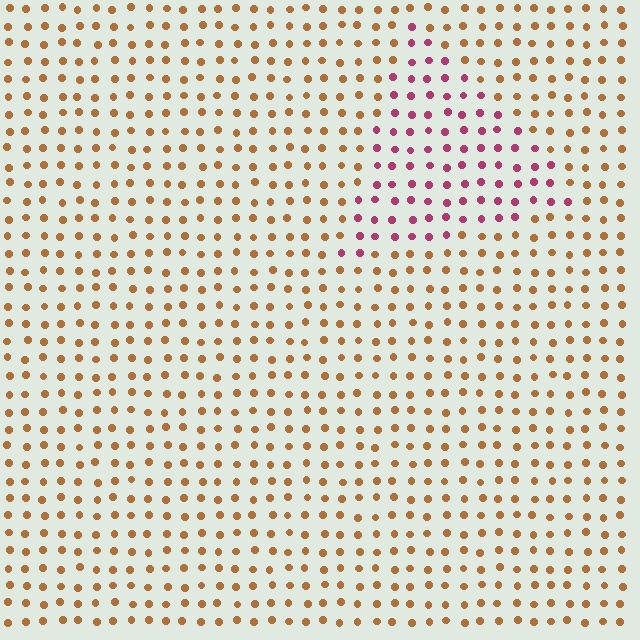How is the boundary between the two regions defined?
The boundary is defined purely by a slight shift in hue (about 57 degrees). Spacing, size, and orientation are identical on both sides.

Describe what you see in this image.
The image is filled with small brown elements in a uniform arrangement. A triangle-shaped region is visible where the elements are tinted to a slightly different hue, forming a subtle color boundary.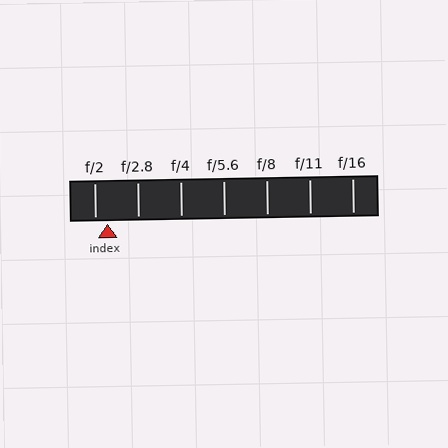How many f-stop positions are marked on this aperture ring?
There are 7 f-stop positions marked.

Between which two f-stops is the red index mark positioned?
The index mark is between f/2 and f/2.8.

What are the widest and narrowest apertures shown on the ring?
The widest aperture shown is f/2 and the narrowest is f/16.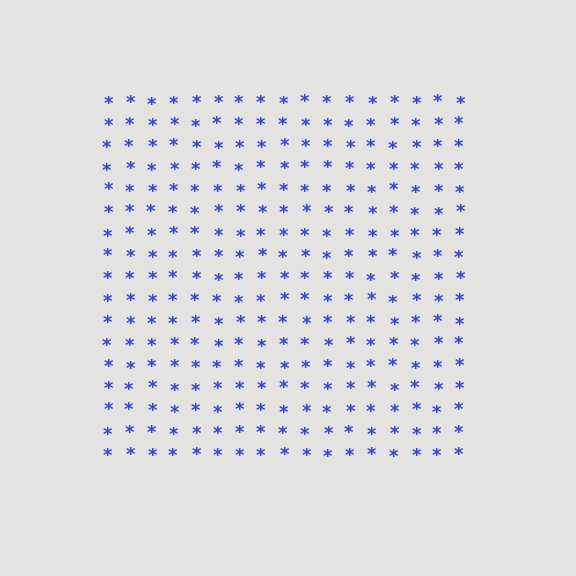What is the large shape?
The large shape is a square.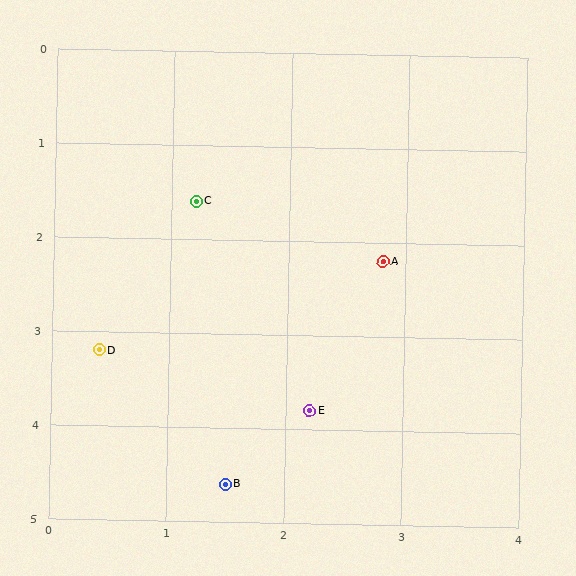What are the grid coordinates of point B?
Point B is at approximately (1.5, 4.6).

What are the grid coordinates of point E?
Point E is at approximately (2.2, 3.8).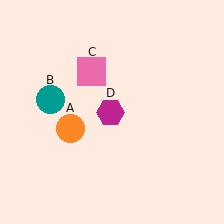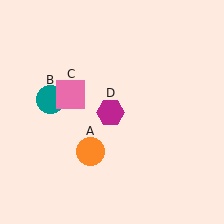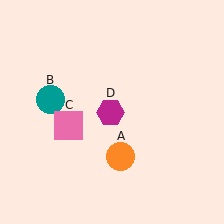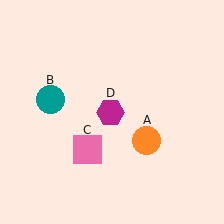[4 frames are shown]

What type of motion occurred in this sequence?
The orange circle (object A), pink square (object C) rotated counterclockwise around the center of the scene.